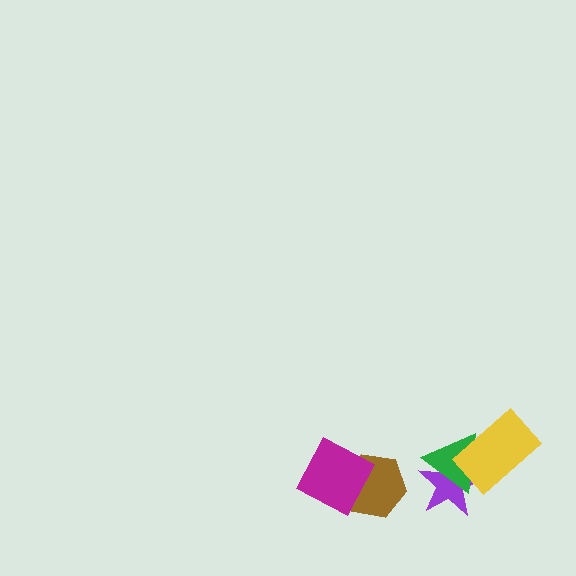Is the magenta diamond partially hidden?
No, no other shape covers it.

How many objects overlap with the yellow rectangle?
2 objects overlap with the yellow rectangle.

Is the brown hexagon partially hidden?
Yes, it is partially covered by another shape.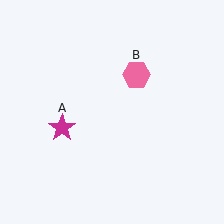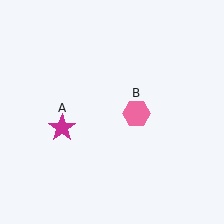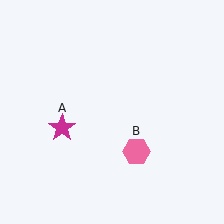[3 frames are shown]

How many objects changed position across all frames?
1 object changed position: pink hexagon (object B).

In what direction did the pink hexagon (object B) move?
The pink hexagon (object B) moved down.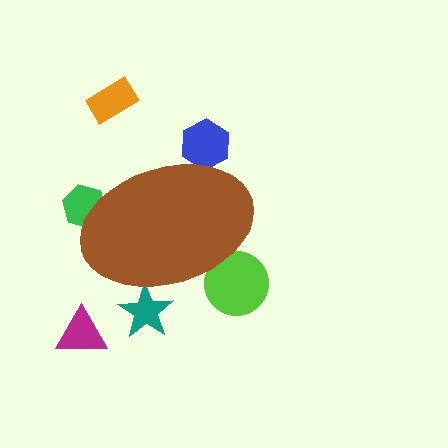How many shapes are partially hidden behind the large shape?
4 shapes are partially hidden.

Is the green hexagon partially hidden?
Yes, the green hexagon is partially hidden behind the brown ellipse.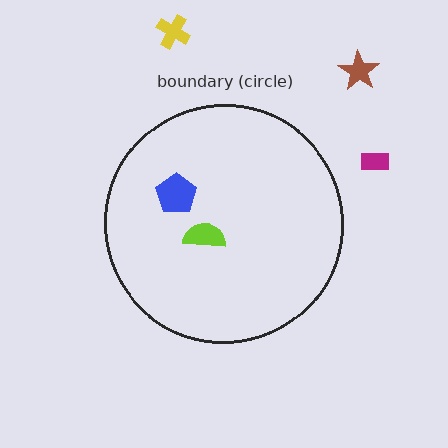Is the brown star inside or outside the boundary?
Outside.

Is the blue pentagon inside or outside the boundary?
Inside.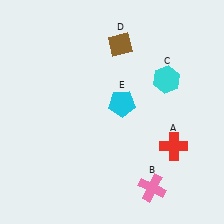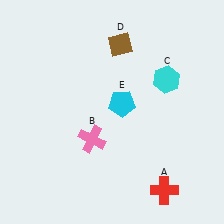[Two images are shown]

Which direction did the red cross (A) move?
The red cross (A) moved down.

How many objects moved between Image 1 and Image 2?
2 objects moved between the two images.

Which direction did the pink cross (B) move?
The pink cross (B) moved left.